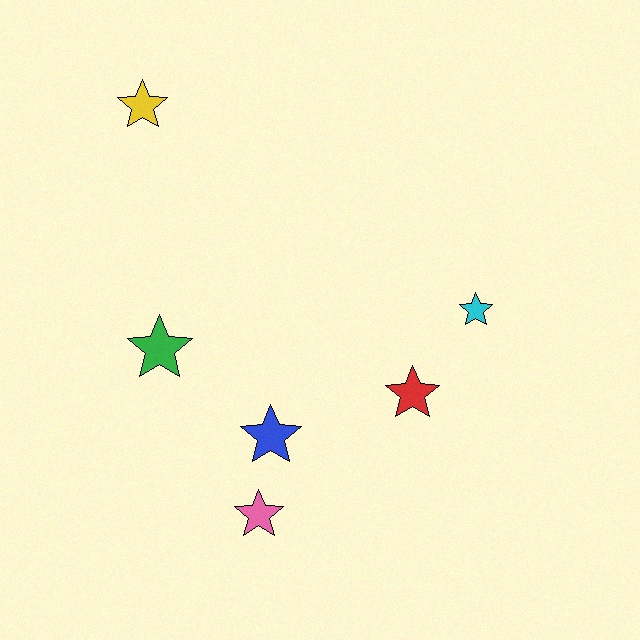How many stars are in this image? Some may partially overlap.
There are 6 stars.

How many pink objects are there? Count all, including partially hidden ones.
There is 1 pink object.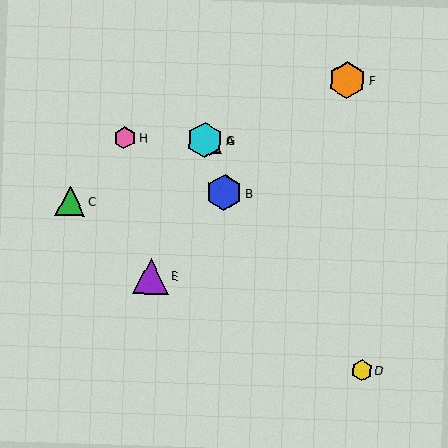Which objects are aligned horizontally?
Objects A, G, H are aligned horizontally.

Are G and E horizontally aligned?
No, G is at y≈140 and E is at y≈276.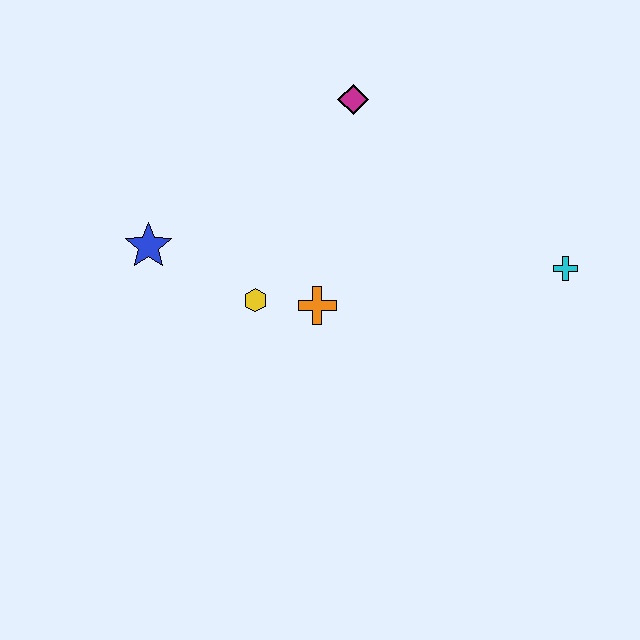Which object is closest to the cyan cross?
The orange cross is closest to the cyan cross.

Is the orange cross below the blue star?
Yes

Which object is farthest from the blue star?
The cyan cross is farthest from the blue star.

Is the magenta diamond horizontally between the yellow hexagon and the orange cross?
No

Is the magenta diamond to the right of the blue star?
Yes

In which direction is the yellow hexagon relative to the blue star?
The yellow hexagon is to the right of the blue star.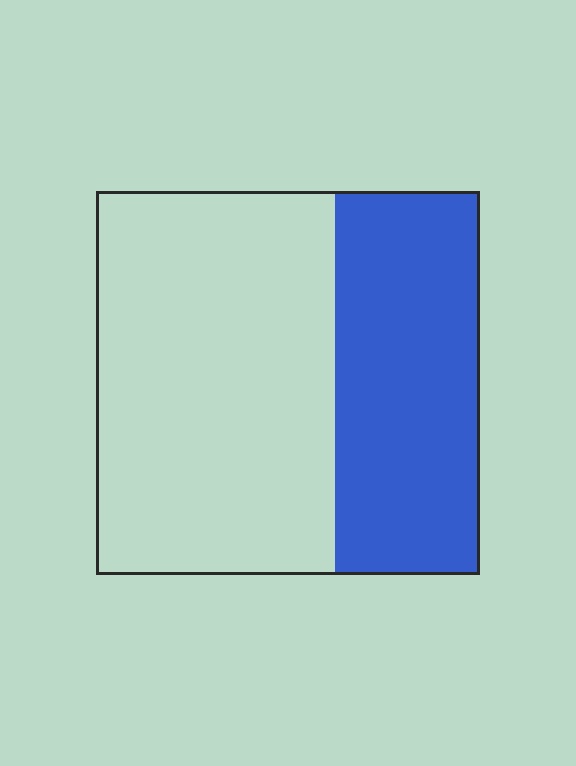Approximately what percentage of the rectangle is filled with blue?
Approximately 40%.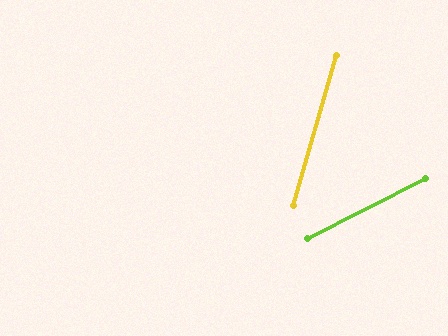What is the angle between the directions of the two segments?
Approximately 47 degrees.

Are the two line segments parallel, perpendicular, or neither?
Neither parallel nor perpendicular — they differ by about 47°.